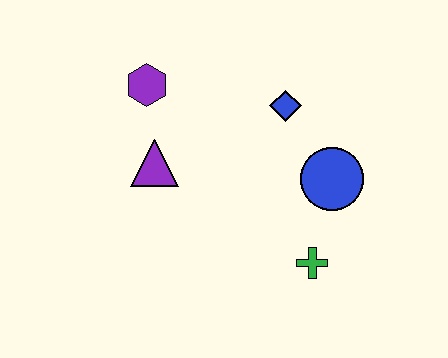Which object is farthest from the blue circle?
The purple hexagon is farthest from the blue circle.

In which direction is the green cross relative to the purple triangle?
The green cross is to the right of the purple triangle.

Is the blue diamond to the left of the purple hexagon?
No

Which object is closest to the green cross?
The blue circle is closest to the green cross.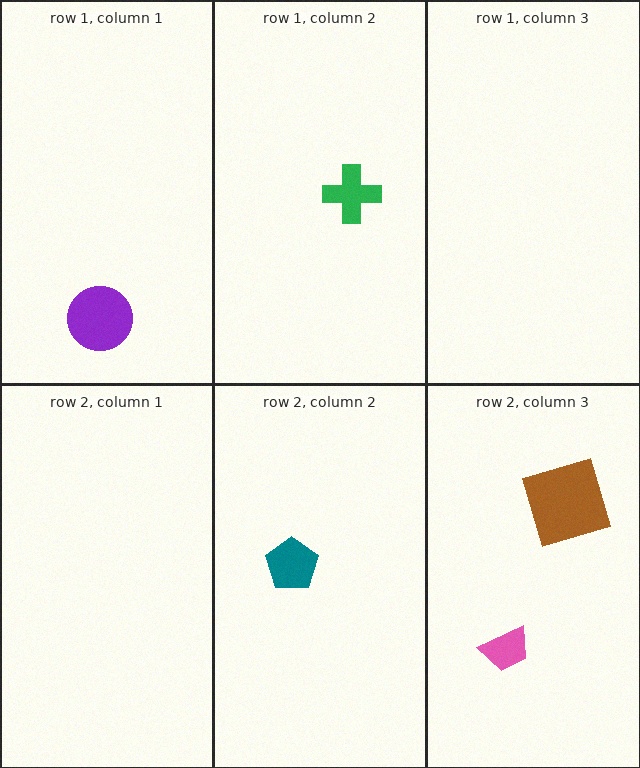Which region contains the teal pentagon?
The row 2, column 2 region.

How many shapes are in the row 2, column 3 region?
2.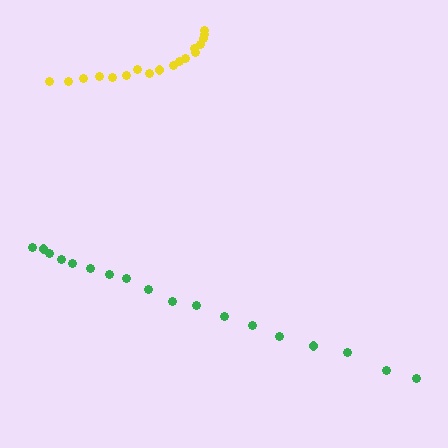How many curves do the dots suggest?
There are 2 distinct paths.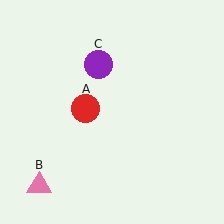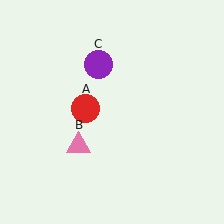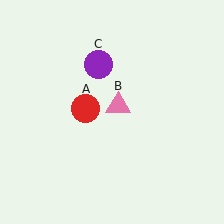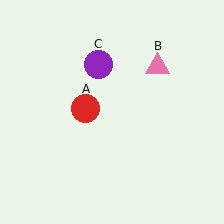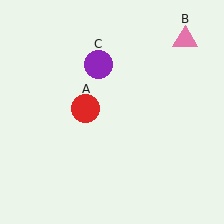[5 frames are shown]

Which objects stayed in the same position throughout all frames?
Red circle (object A) and purple circle (object C) remained stationary.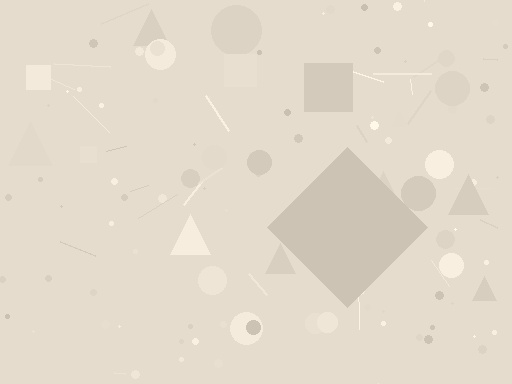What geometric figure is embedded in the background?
A diamond is embedded in the background.